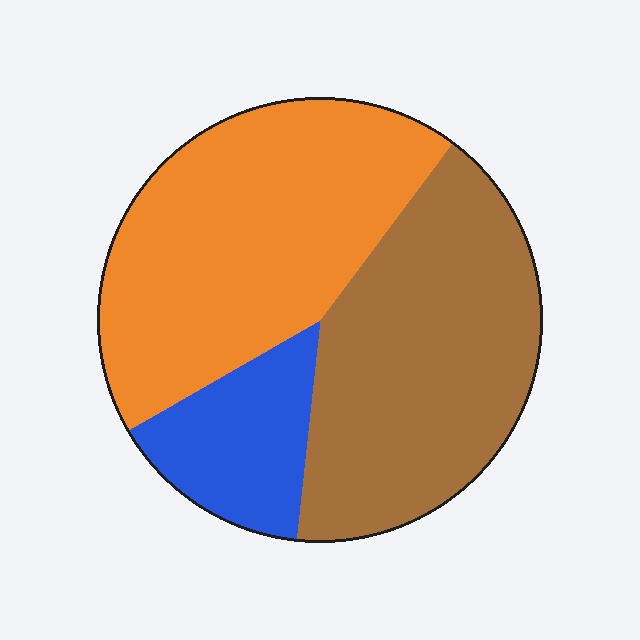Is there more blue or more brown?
Brown.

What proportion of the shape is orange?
Orange takes up between a third and a half of the shape.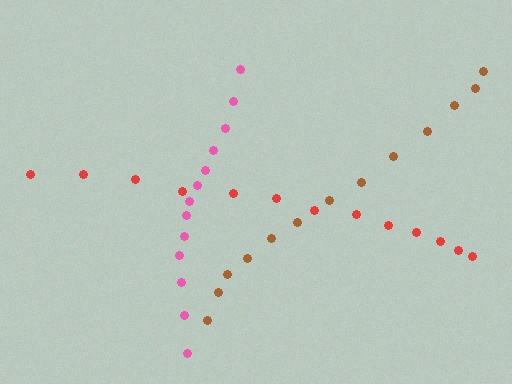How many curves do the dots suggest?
There are 3 distinct paths.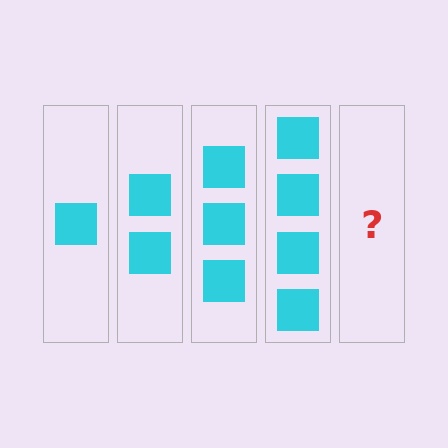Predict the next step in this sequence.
The next step is 5 squares.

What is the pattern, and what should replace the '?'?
The pattern is that each step adds one more square. The '?' should be 5 squares.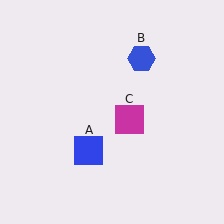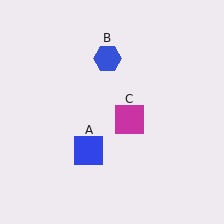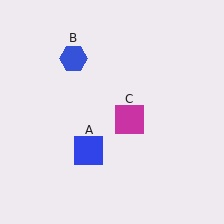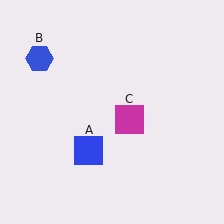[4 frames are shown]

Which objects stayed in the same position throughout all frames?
Blue square (object A) and magenta square (object C) remained stationary.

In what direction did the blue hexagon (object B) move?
The blue hexagon (object B) moved left.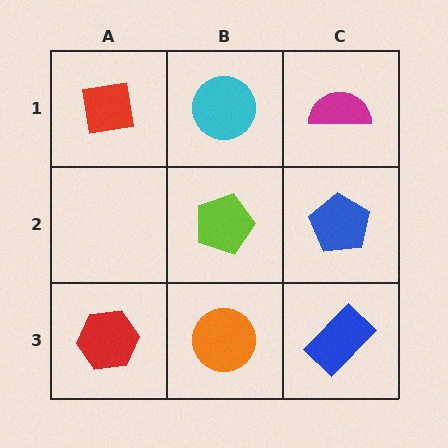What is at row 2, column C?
A blue pentagon.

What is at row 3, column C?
A blue rectangle.